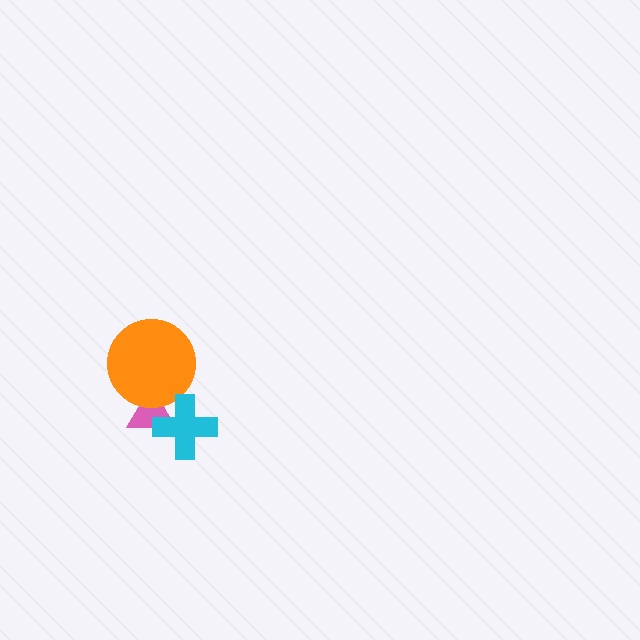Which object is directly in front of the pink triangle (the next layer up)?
The orange circle is directly in front of the pink triangle.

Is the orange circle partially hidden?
No, no other shape covers it.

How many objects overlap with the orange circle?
1 object overlaps with the orange circle.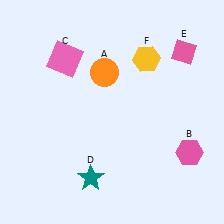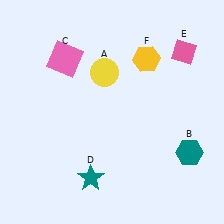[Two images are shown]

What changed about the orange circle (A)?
In Image 1, A is orange. In Image 2, it changed to yellow.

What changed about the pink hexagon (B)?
In Image 1, B is pink. In Image 2, it changed to teal.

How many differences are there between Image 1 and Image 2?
There are 2 differences between the two images.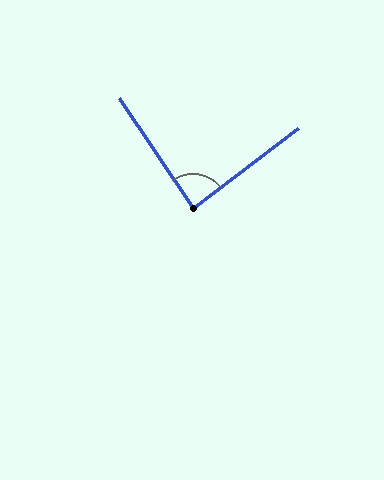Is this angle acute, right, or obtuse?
It is approximately a right angle.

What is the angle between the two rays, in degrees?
Approximately 87 degrees.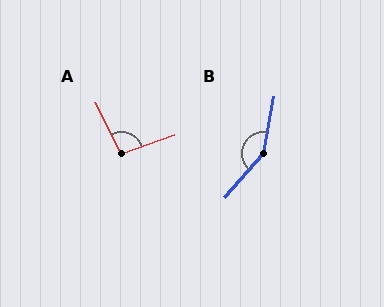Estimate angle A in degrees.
Approximately 97 degrees.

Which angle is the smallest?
A, at approximately 97 degrees.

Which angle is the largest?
B, at approximately 148 degrees.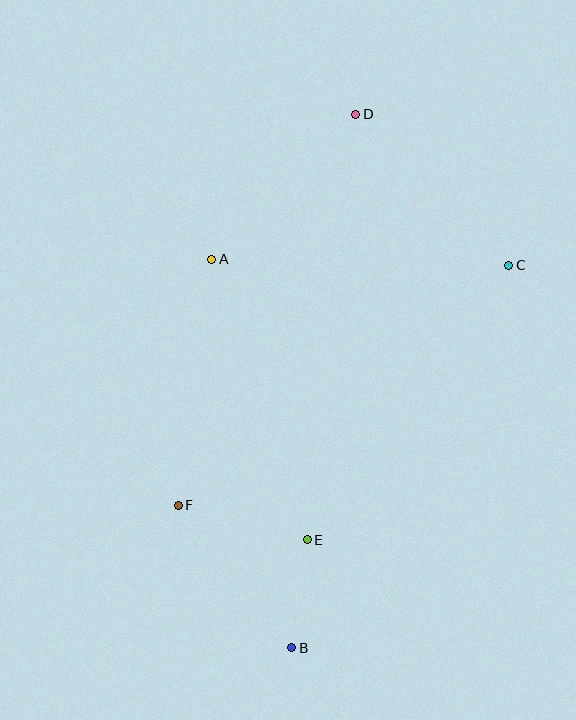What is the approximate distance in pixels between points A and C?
The distance between A and C is approximately 297 pixels.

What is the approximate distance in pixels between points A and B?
The distance between A and B is approximately 397 pixels.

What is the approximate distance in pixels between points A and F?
The distance between A and F is approximately 248 pixels.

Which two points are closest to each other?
Points B and E are closest to each other.